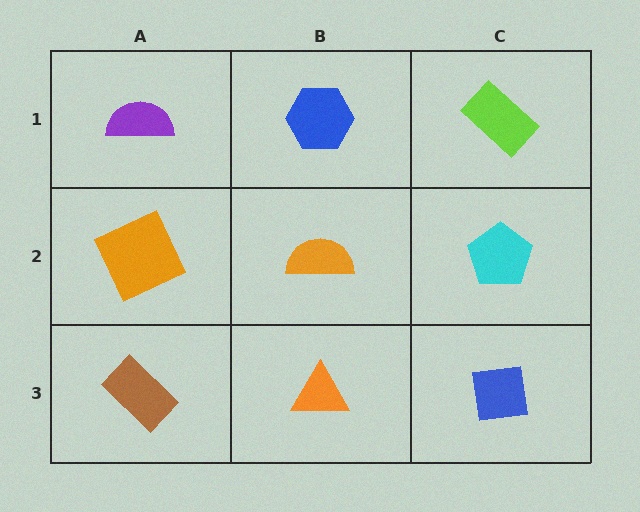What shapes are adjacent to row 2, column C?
A lime rectangle (row 1, column C), a blue square (row 3, column C), an orange semicircle (row 2, column B).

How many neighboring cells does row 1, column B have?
3.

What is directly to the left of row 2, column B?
An orange square.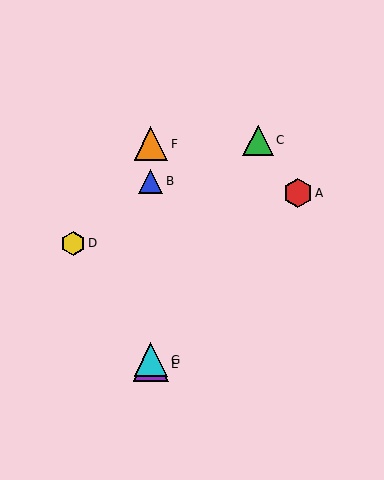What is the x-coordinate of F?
Object F is at x≈151.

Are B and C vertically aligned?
No, B is at x≈151 and C is at x≈258.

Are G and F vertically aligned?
Yes, both are at x≈151.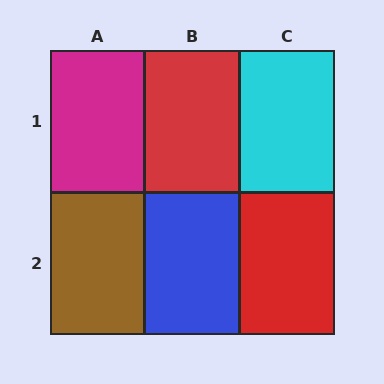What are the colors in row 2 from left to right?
Brown, blue, red.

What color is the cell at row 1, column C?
Cyan.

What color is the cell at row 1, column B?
Red.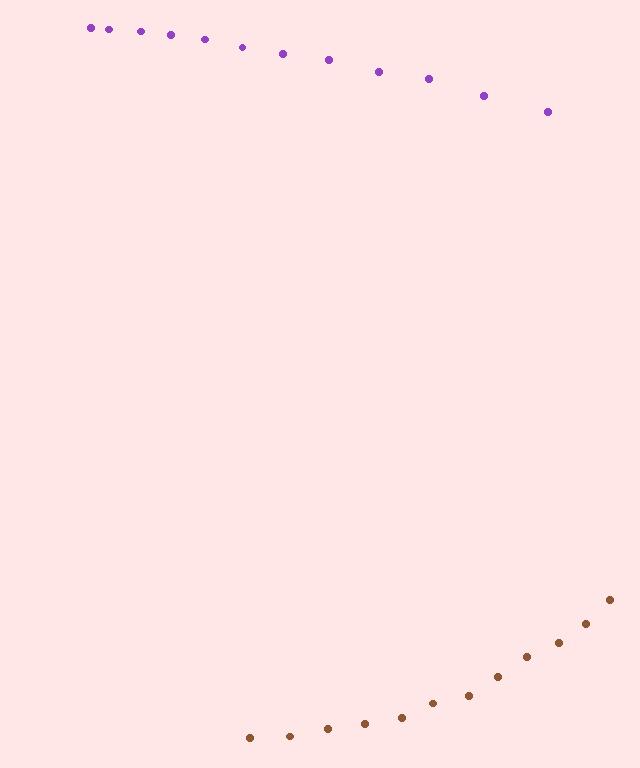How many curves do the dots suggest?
There are 2 distinct paths.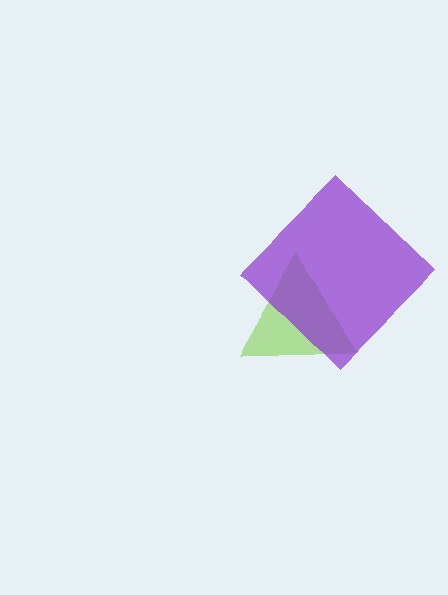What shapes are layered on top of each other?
The layered shapes are: a lime triangle, a purple diamond.